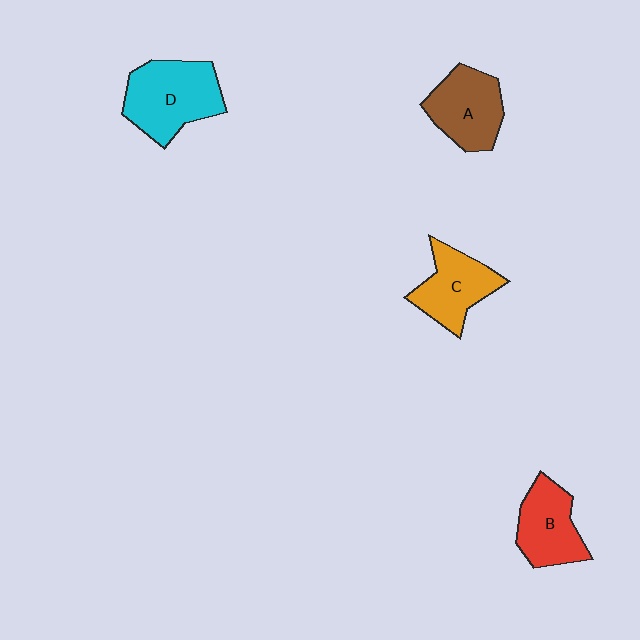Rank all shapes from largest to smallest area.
From largest to smallest: D (cyan), A (brown), C (orange), B (red).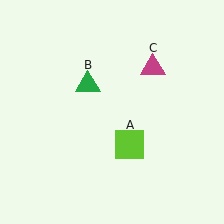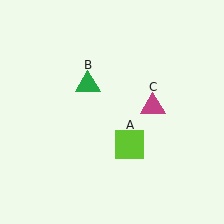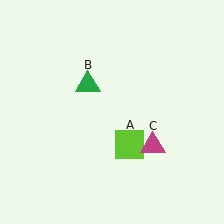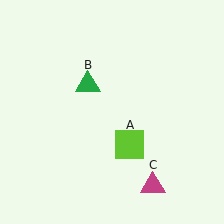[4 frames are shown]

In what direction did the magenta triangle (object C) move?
The magenta triangle (object C) moved down.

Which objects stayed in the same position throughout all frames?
Lime square (object A) and green triangle (object B) remained stationary.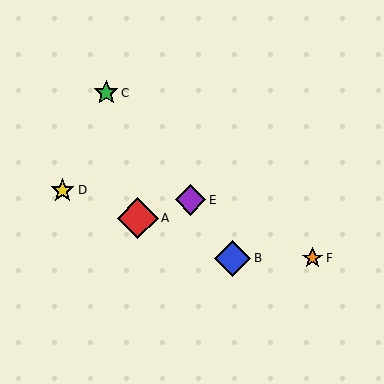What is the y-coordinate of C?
Object C is at y≈93.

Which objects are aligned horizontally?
Objects B, F are aligned horizontally.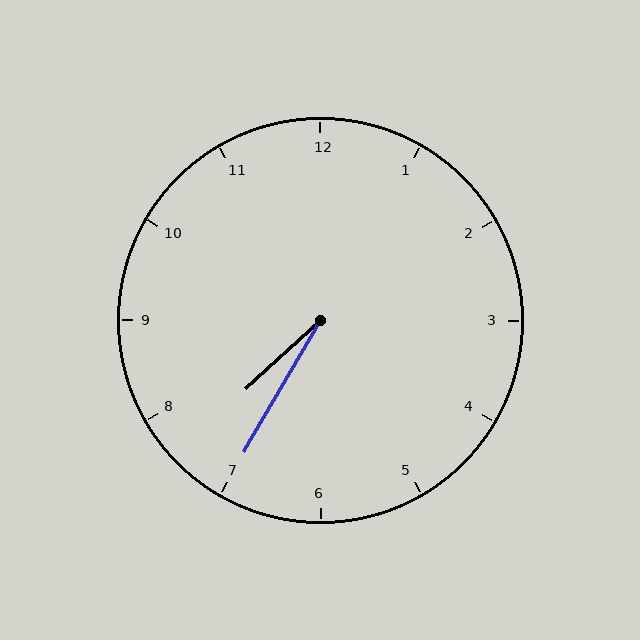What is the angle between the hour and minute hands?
Approximately 18 degrees.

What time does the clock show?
7:35.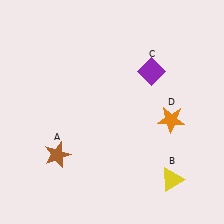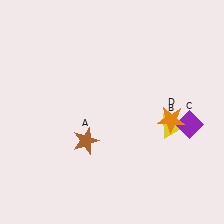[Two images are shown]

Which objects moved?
The objects that moved are: the brown star (A), the yellow triangle (B), the purple diamond (C).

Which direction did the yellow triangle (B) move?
The yellow triangle (B) moved up.